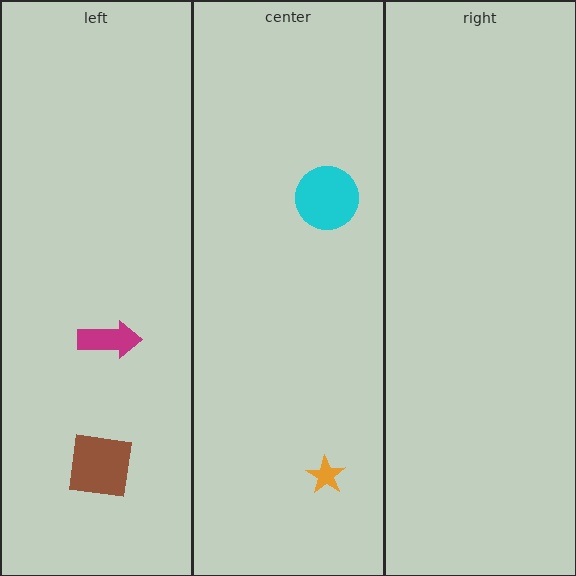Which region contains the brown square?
The left region.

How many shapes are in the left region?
2.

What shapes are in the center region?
The orange star, the cyan circle.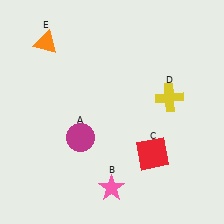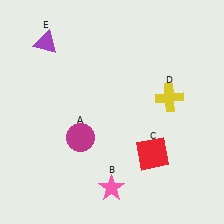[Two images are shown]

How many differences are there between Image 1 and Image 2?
There is 1 difference between the two images.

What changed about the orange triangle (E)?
In Image 1, E is orange. In Image 2, it changed to purple.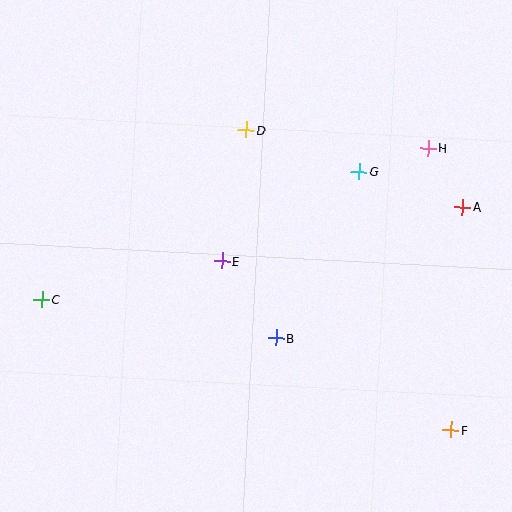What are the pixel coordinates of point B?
Point B is at (276, 338).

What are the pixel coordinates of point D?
Point D is at (246, 130).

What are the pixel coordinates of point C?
Point C is at (41, 299).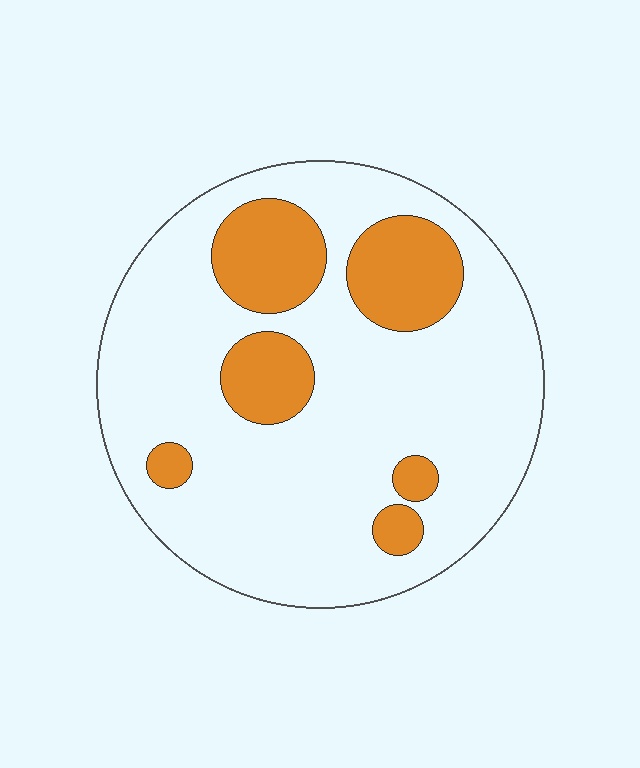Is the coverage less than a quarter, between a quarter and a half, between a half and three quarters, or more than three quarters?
Less than a quarter.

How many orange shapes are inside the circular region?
6.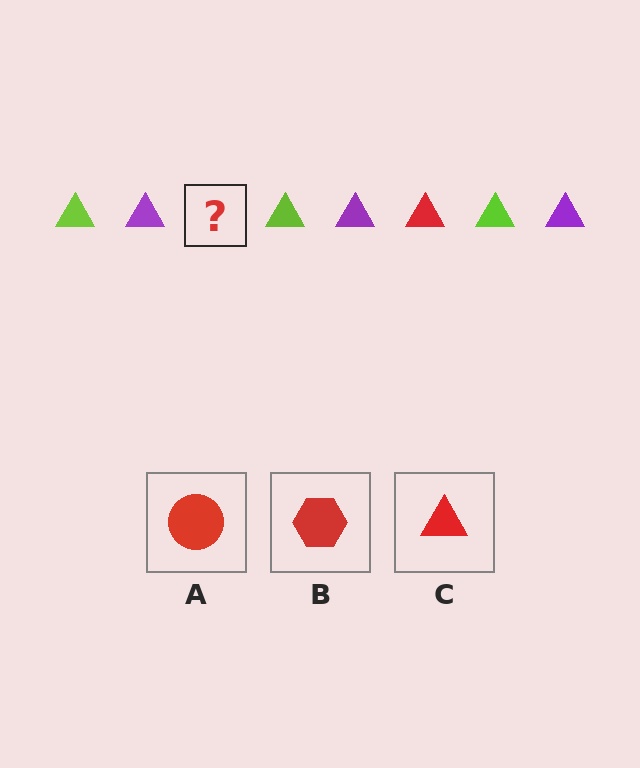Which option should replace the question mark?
Option C.